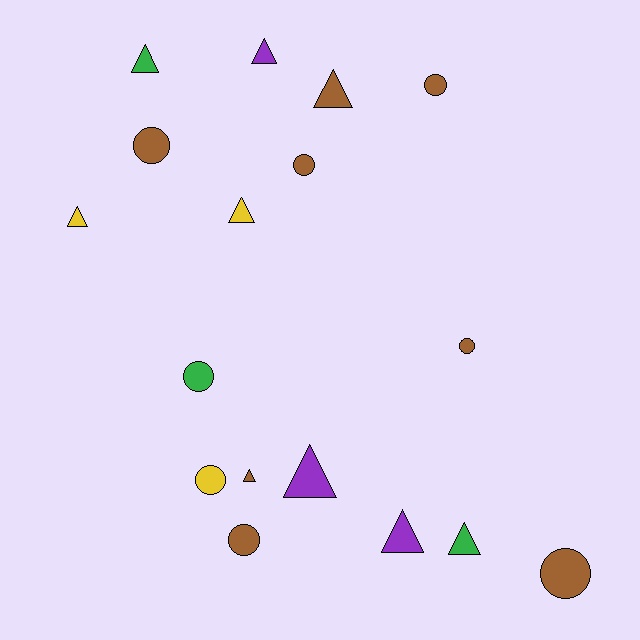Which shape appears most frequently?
Triangle, with 9 objects.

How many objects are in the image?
There are 17 objects.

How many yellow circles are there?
There is 1 yellow circle.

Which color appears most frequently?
Brown, with 8 objects.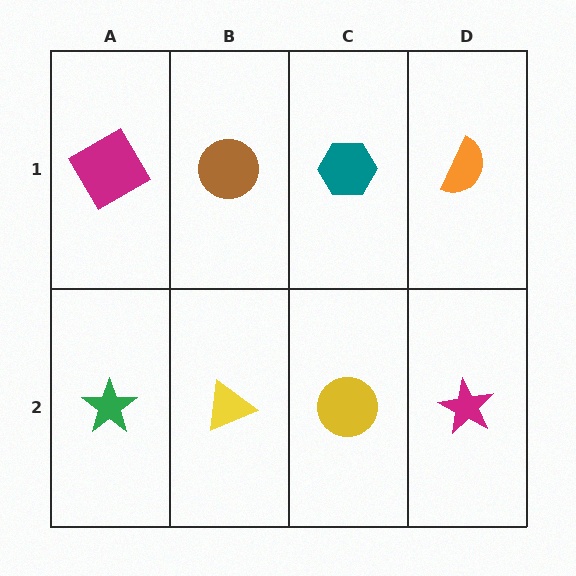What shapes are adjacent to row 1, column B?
A yellow triangle (row 2, column B), a magenta diamond (row 1, column A), a teal hexagon (row 1, column C).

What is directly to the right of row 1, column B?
A teal hexagon.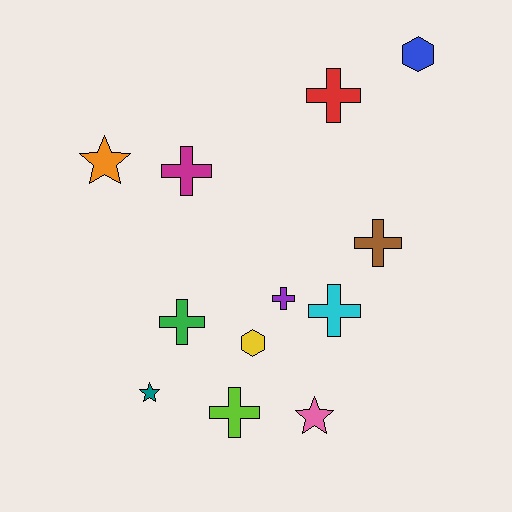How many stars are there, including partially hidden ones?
There are 3 stars.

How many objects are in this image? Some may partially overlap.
There are 12 objects.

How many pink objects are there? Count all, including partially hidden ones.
There is 1 pink object.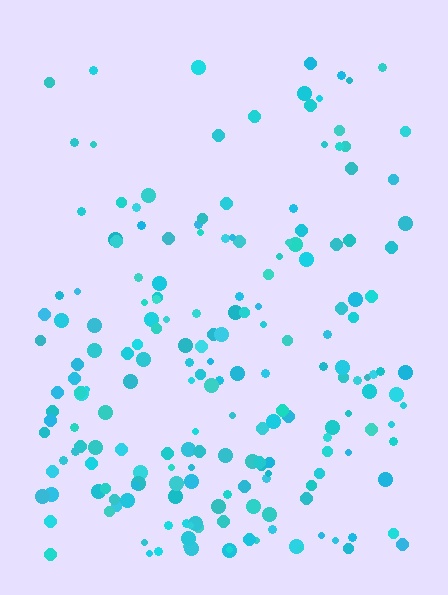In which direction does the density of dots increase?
From top to bottom, with the bottom side densest.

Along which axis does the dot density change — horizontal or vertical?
Vertical.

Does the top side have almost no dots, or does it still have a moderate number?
Still a moderate number, just noticeably fewer than the bottom.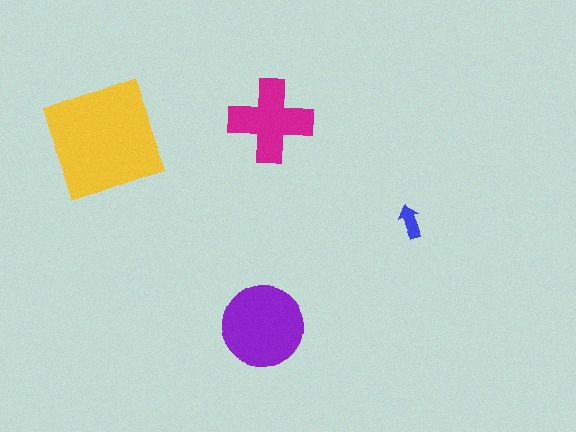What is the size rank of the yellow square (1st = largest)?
1st.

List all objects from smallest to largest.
The blue arrow, the magenta cross, the purple circle, the yellow square.